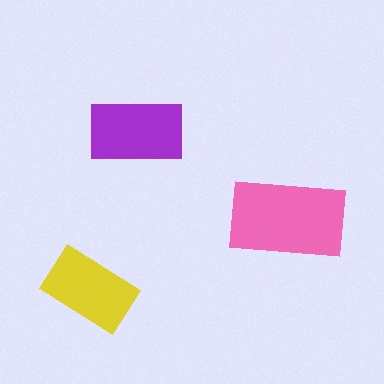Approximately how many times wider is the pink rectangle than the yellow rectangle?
About 1.5 times wider.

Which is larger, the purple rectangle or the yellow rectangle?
The purple one.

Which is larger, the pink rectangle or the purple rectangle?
The pink one.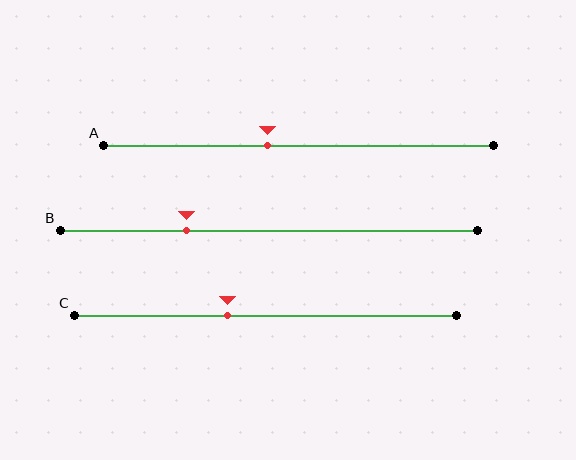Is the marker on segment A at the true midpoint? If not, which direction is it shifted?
No, the marker on segment A is shifted to the left by about 8% of the segment length.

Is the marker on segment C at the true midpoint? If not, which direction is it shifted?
No, the marker on segment C is shifted to the left by about 10% of the segment length.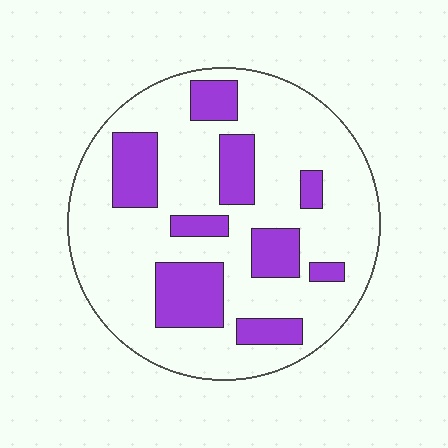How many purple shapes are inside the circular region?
9.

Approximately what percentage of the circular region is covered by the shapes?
Approximately 25%.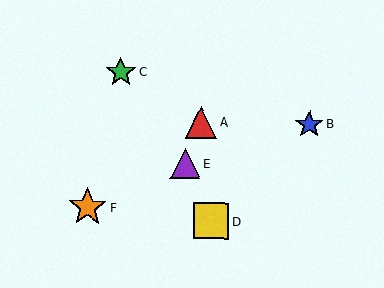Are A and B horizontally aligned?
Yes, both are at y≈123.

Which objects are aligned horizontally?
Objects A, B are aligned horizontally.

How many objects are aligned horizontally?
2 objects (A, B) are aligned horizontally.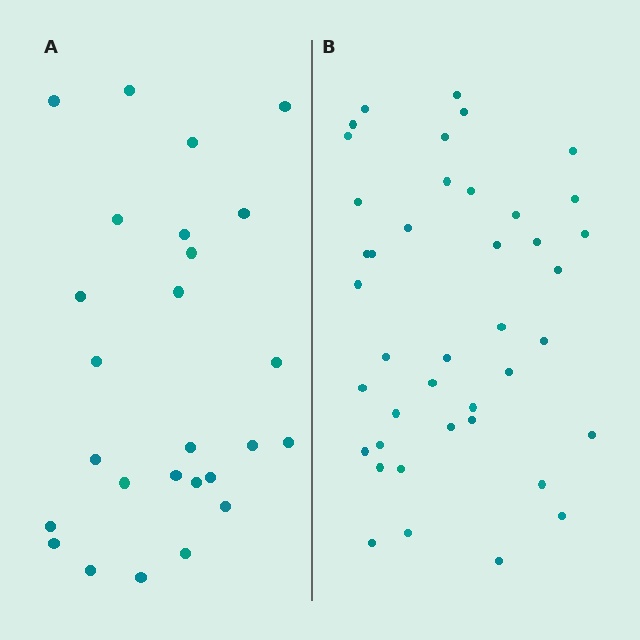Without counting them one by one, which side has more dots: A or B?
Region B (the right region) has more dots.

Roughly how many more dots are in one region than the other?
Region B has approximately 15 more dots than region A.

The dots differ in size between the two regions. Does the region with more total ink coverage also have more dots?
No. Region A has more total ink coverage because its dots are larger, but region B actually contains more individual dots. Total area can be misleading — the number of items is what matters here.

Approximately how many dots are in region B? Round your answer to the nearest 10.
About 40 dots. (The exact count is 41, which rounds to 40.)